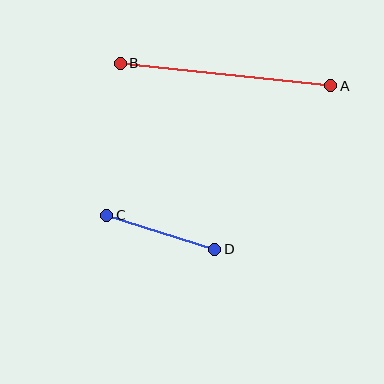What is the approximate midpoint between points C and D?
The midpoint is at approximately (161, 232) pixels.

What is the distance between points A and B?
The distance is approximately 212 pixels.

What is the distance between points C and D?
The distance is approximately 113 pixels.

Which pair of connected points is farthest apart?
Points A and B are farthest apart.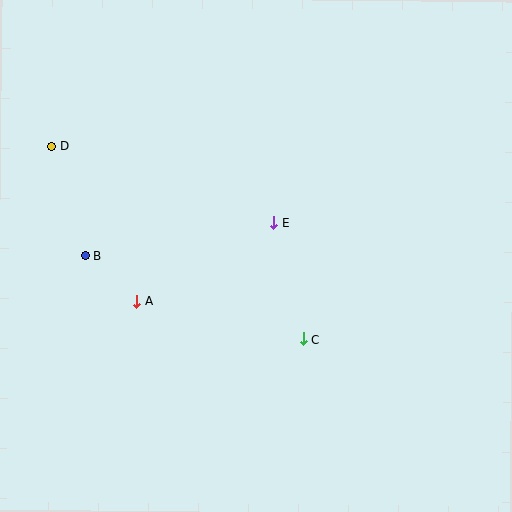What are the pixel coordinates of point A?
Point A is at (137, 301).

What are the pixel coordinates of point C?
Point C is at (304, 339).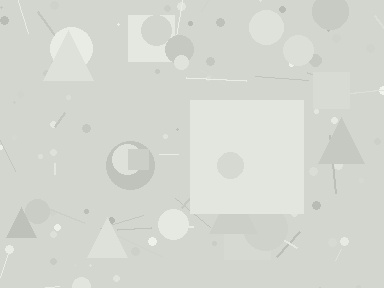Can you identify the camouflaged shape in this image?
The camouflaged shape is a square.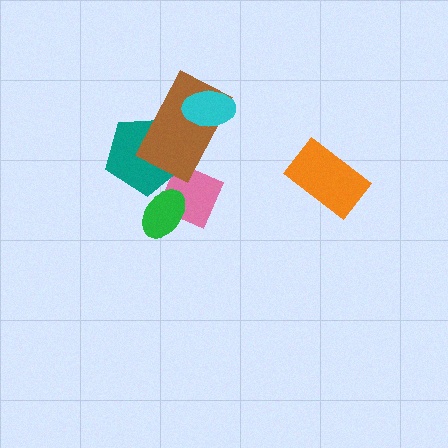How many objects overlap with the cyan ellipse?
1 object overlaps with the cyan ellipse.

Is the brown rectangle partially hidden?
Yes, it is partially covered by another shape.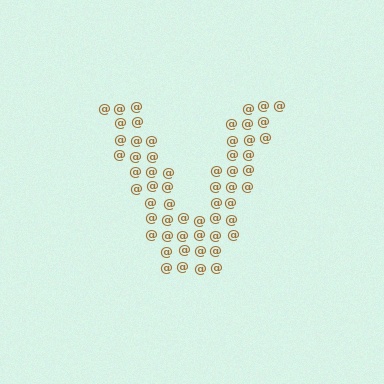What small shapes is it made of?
It is made of small at signs.